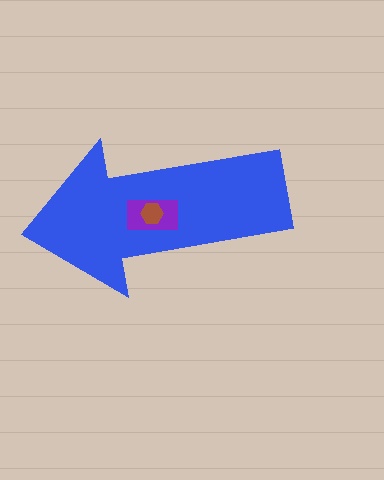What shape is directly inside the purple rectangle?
The brown hexagon.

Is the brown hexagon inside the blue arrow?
Yes.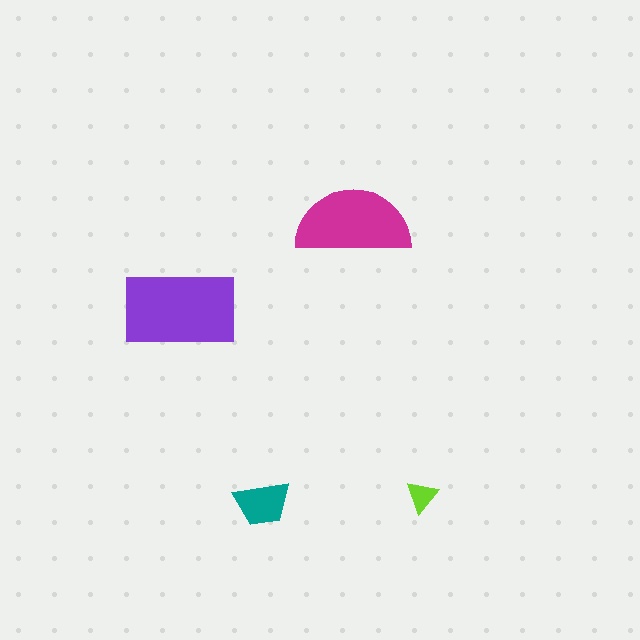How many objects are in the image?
There are 4 objects in the image.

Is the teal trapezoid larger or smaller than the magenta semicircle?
Smaller.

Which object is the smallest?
The lime triangle.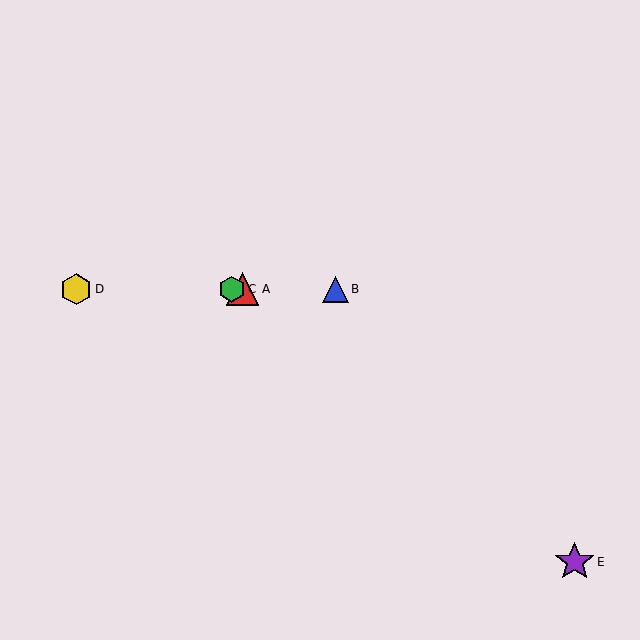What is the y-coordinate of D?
Object D is at y≈289.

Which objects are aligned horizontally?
Objects A, B, C, D are aligned horizontally.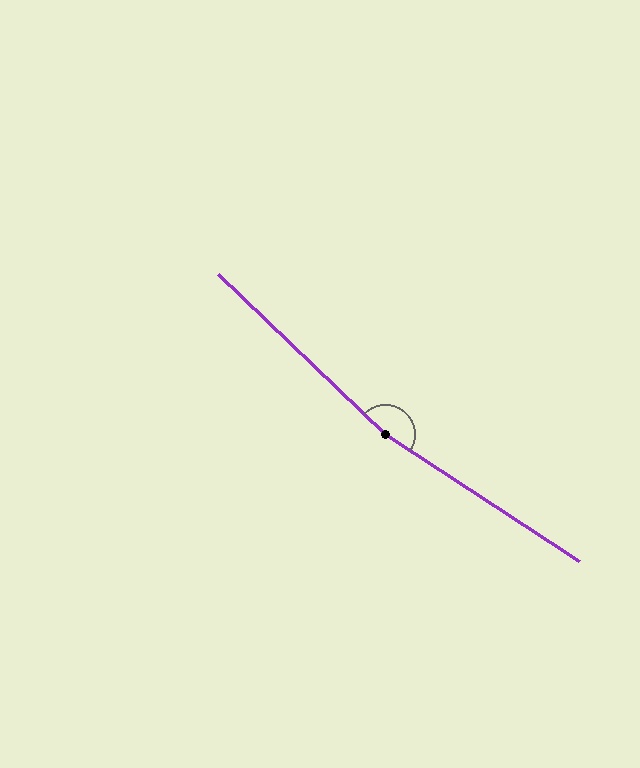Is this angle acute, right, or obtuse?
It is obtuse.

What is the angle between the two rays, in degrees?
Approximately 169 degrees.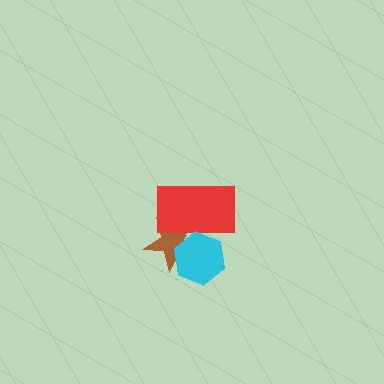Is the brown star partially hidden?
Yes, it is partially covered by another shape.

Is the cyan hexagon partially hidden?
No, no other shape covers it.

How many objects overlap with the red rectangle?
2 objects overlap with the red rectangle.